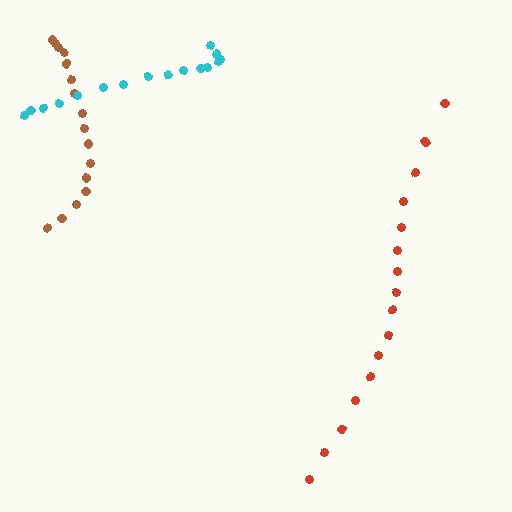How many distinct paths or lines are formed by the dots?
There are 3 distinct paths.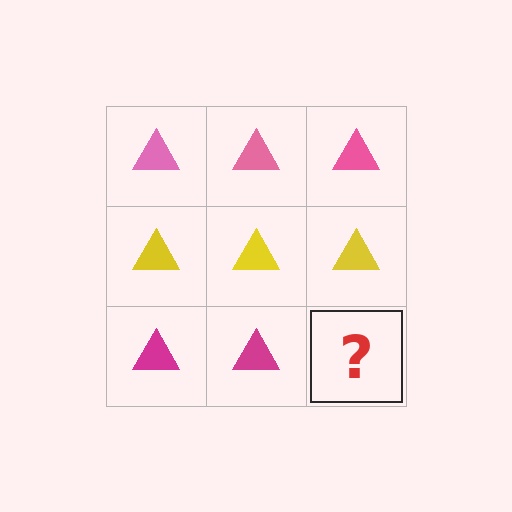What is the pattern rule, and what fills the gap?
The rule is that each row has a consistent color. The gap should be filled with a magenta triangle.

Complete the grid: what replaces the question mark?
The question mark should be replaced with a magenta triangle.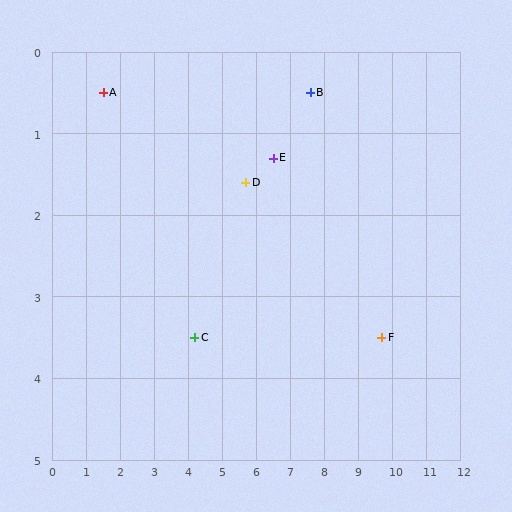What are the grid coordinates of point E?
Point E is at approximately (6.5, 1.3).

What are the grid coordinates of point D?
Point D is at approximately (5.7, 1.6).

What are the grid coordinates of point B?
Point B is at approximately (7.6, 0.5).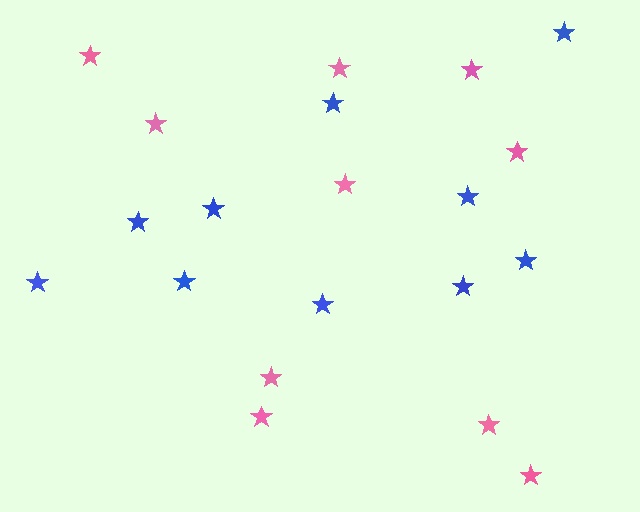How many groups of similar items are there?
There are 2 groups: one group of pink stars (10) and one group of blue stars (10).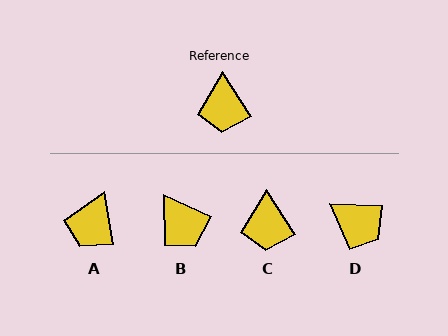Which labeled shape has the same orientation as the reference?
C.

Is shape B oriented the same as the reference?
No, it is off by about 33 degrees.